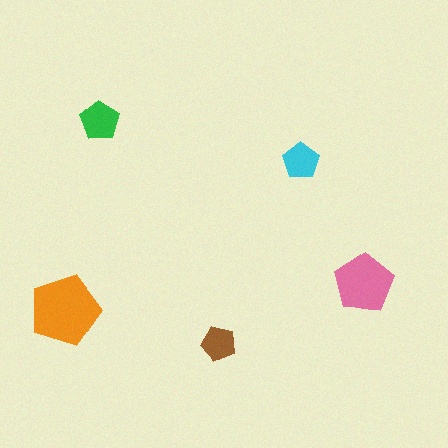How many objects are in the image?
There are 5 objects in the image.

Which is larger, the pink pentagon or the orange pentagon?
The orange one.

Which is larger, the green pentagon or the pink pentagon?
The pink one.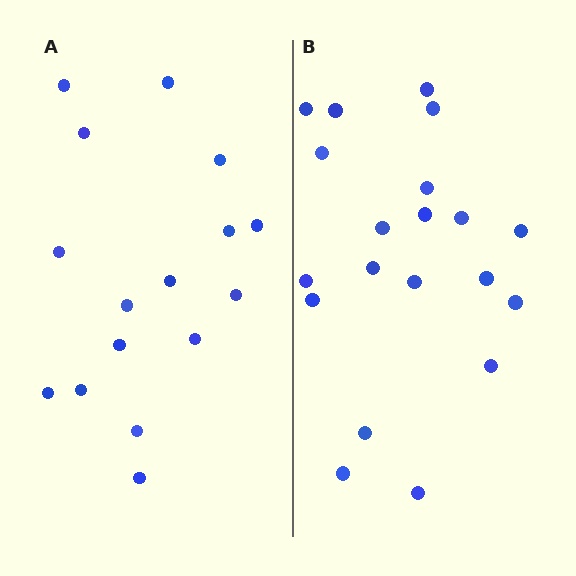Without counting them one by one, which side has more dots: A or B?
Region B (the right region) has more dots.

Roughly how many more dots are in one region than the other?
Region B has about 4 more dots than region A.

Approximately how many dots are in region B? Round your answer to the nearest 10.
About 20 dots.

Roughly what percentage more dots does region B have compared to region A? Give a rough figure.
About 25% more.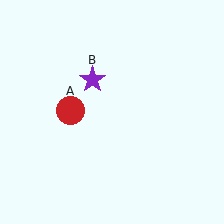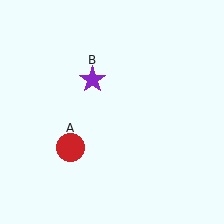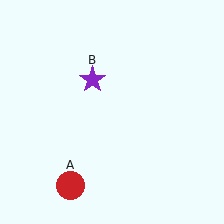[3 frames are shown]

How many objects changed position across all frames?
1 object changed position: red circle (object A).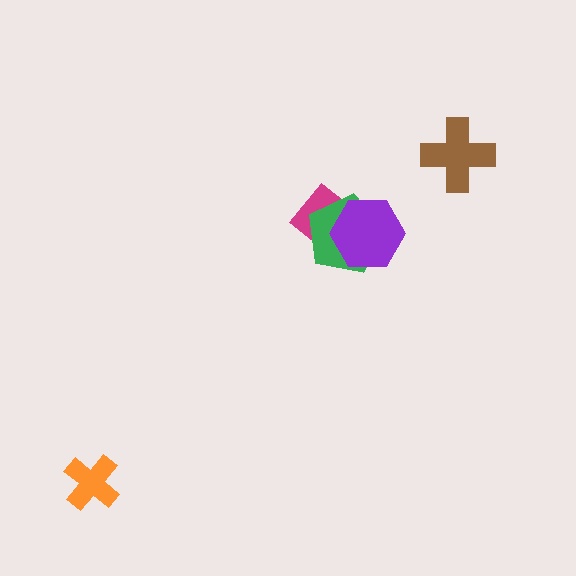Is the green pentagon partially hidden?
Yes, it is partially covered by another shape.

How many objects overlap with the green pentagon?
2 objects overlap with the green pentagon.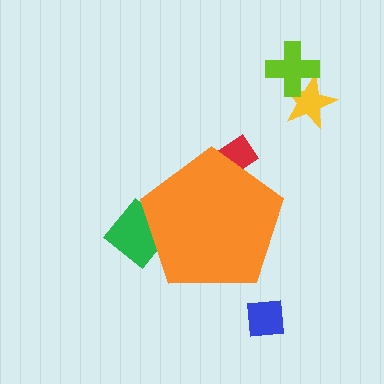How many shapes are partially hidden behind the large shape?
2 shapes are partially hidden.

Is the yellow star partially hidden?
No, the yellow star is fully visible.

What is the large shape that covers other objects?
An orange pentagon.